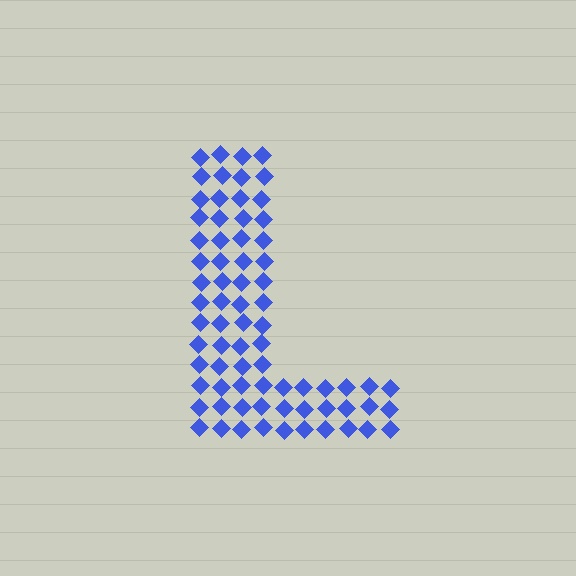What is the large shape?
The large shape is the letter L.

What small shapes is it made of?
It is made of small diamonds.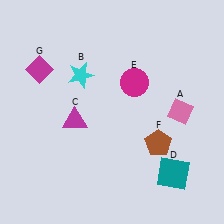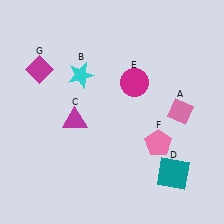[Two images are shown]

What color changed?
The pentagon (F) changed from brown in Image 1 to pink in Image 2.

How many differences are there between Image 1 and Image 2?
There is 1 difference between the two images.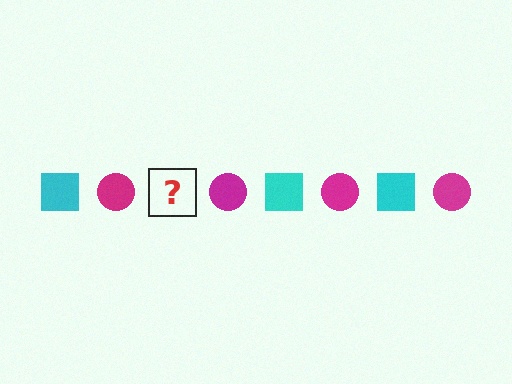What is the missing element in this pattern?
The missing element is a cyan square.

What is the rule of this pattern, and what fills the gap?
The rule is that the pattern alternates between cyan square and magenta circle. The gap should be filled with a cyan square.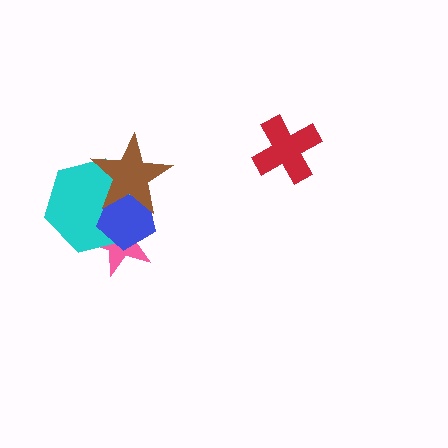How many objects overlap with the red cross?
0 objects overlap with the red cross.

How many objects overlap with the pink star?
3 objects overlap with the pink star.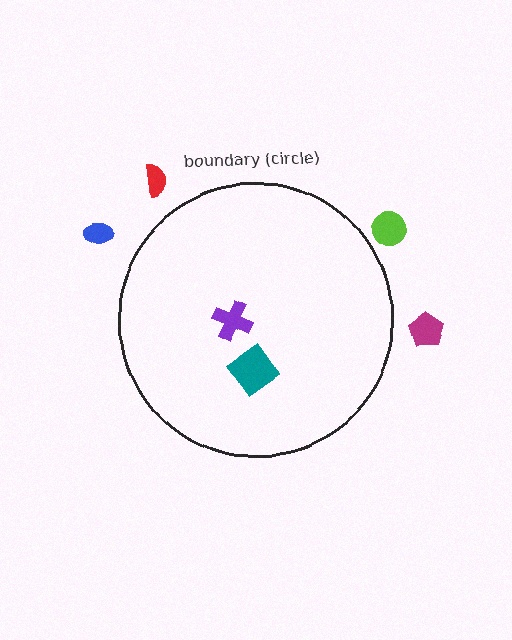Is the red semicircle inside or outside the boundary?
Outside.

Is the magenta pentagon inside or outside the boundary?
Outside.